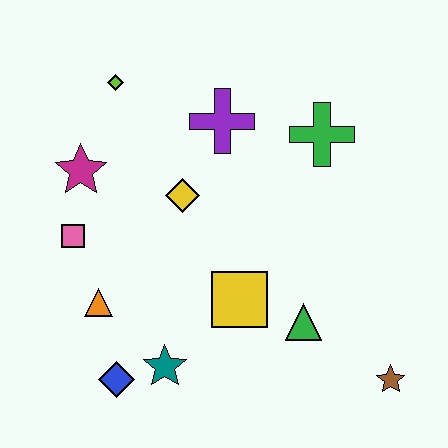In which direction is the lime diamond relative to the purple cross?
The lime diamond is to the left of the purple cross.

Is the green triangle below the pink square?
Yes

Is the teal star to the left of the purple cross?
Yes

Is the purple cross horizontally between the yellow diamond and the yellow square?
Yes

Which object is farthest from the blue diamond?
The green cross is farthest from the blue diamond.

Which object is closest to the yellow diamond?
The purple cross is closest to the yellow diamond.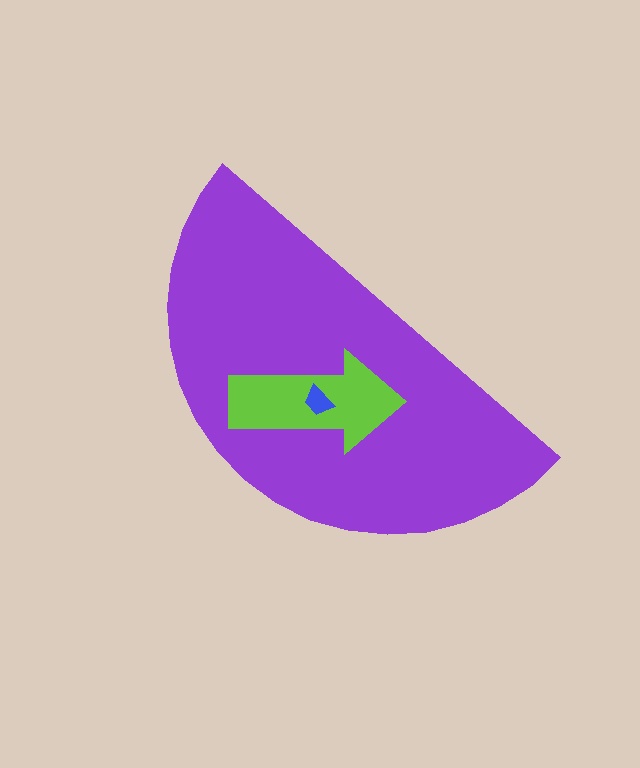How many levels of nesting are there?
3.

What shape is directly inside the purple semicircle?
The lime arrow.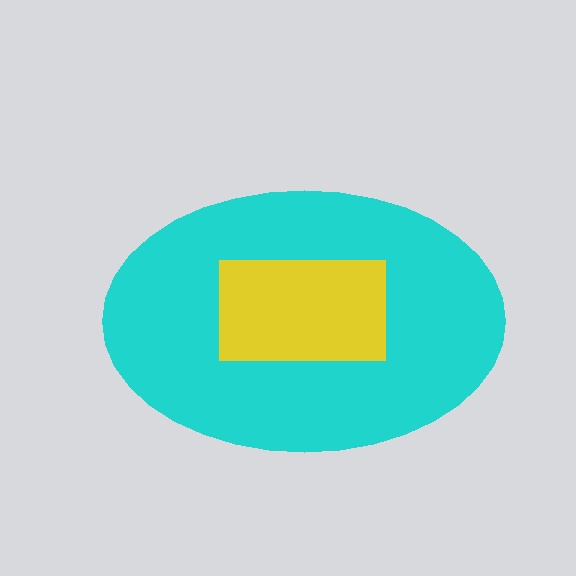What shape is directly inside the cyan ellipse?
The yellow rectangle.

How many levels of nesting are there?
2.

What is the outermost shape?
The cyan ellipse.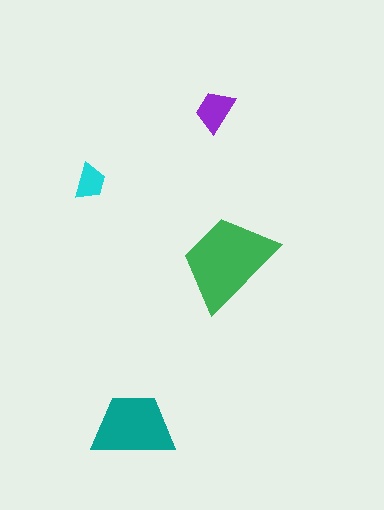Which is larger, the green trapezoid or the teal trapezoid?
The green one.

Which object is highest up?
The purple trapezoid is topmost.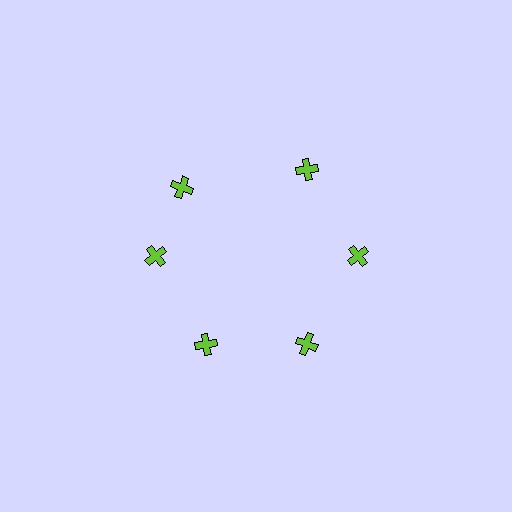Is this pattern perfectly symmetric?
No. The 6 lime crosses are arranged in a ring, but one element near the 11 o'clock position is rotated out of alignment along the ring, breaking the 6-fold rotational symmetry.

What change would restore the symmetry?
The symmetry would be restored by rotating it back into even spacing with its neighbors so that all 6 crosses sit at equal angles and equal distance from the center.